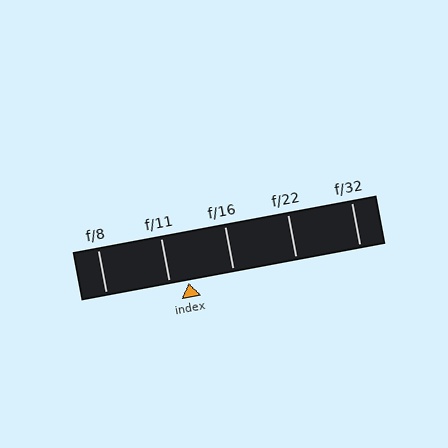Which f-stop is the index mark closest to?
The index mark is closest to f/11.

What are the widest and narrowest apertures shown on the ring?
The widest aperture shown is f/8 and the narrowest is f/32.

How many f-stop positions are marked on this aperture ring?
There are 5 f-stop positions marked.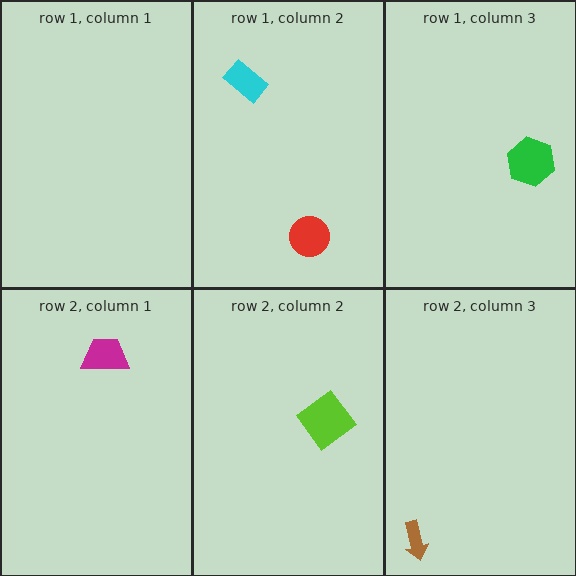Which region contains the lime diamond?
The row 2, column 2 region.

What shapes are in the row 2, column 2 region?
The lime diamond.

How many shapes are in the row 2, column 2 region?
1.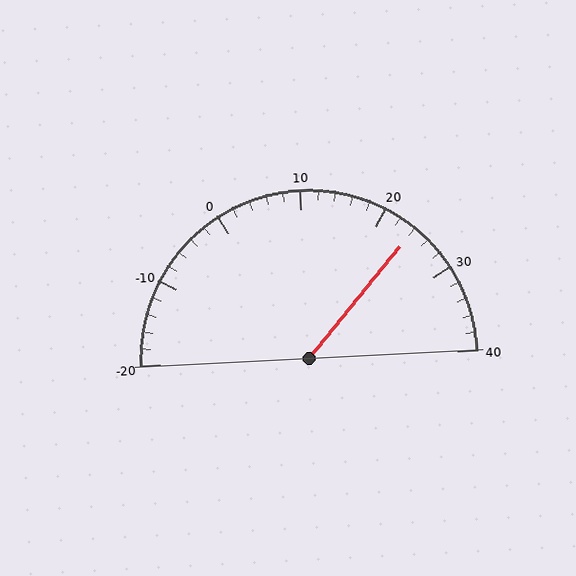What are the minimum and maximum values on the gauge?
The gauge ranges from -20 to 40.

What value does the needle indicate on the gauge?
The needle indicates approximately 24.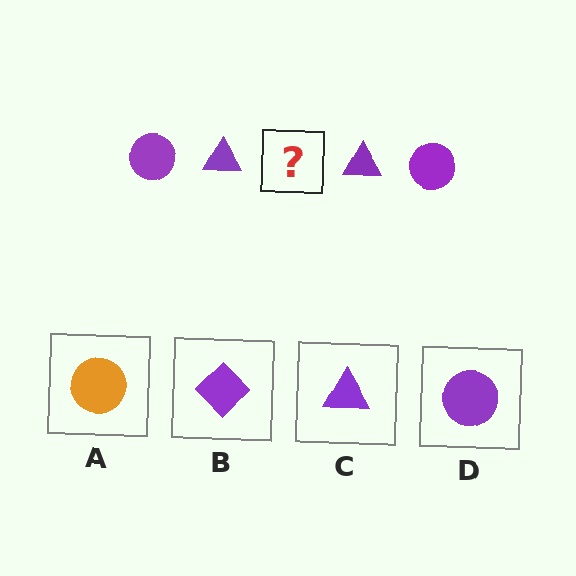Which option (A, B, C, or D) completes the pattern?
D.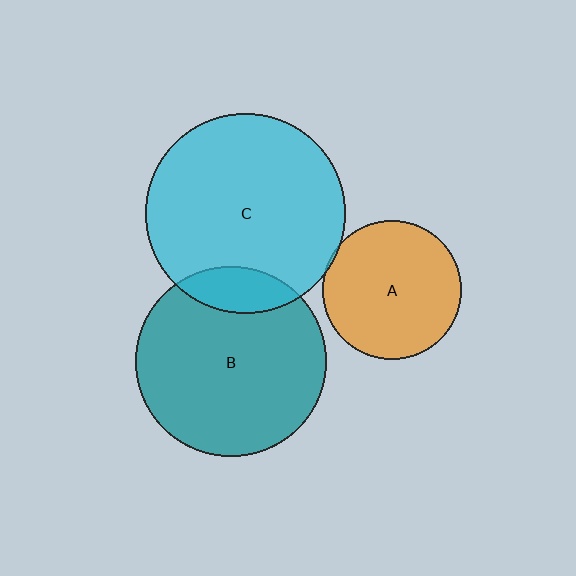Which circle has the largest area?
Circle C (cyan).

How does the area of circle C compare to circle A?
Approximately 2.1 times.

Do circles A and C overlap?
Yes.